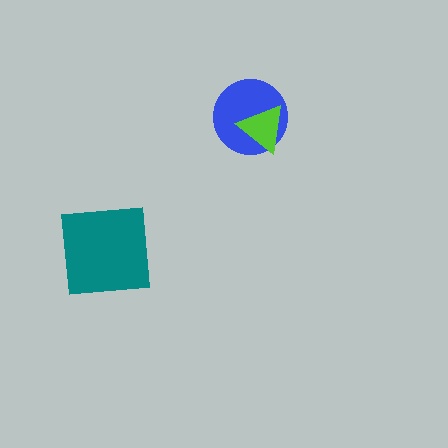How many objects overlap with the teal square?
0 objects overlap with the teal square.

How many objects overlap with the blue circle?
1 object overlaps with the blue circle.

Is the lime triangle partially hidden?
No, no other shape covers it.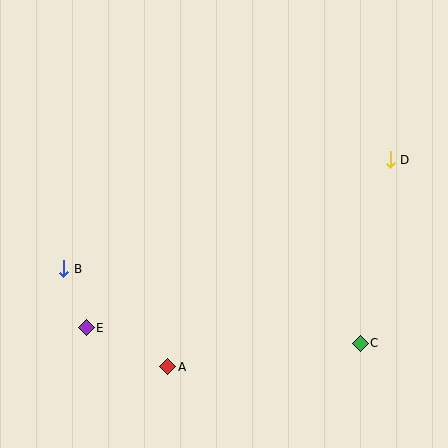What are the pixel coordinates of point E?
Point E is at (86, 328).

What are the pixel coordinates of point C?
Point C is at (360, 343).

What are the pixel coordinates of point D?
Point D is at (390, 159).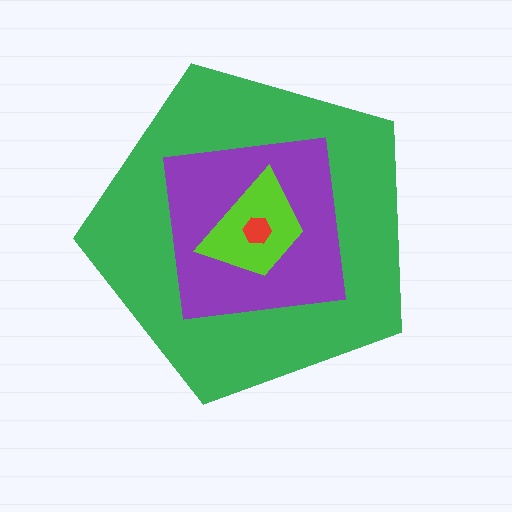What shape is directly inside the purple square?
The lime trapezoid.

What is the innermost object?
The red hexagon.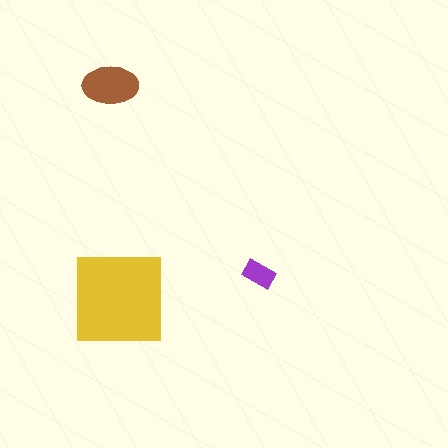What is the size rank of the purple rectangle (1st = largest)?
3rd.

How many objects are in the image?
There are 3 objects in the image.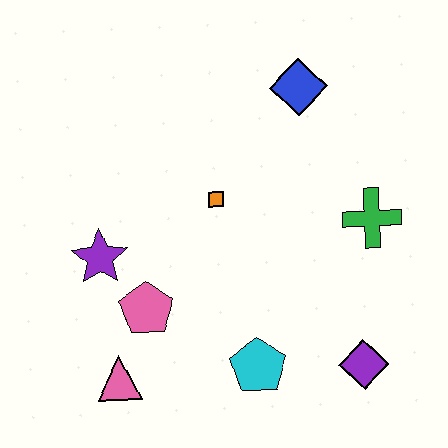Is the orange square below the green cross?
No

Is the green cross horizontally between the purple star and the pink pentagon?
No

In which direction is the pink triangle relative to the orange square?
The pink triangle is below the orange square.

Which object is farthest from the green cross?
The pink triangle is farthest from the green cross.